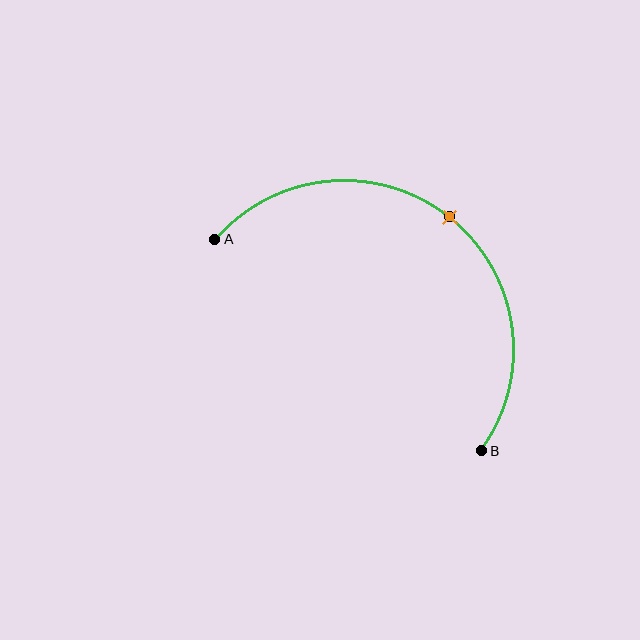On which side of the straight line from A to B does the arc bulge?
The arc bulges above and to the right of the straight line connecting A and B.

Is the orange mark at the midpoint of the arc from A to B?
Yes. The orange mark lies on the arc at equal arc-length from both A and B — it is the arc midpoint.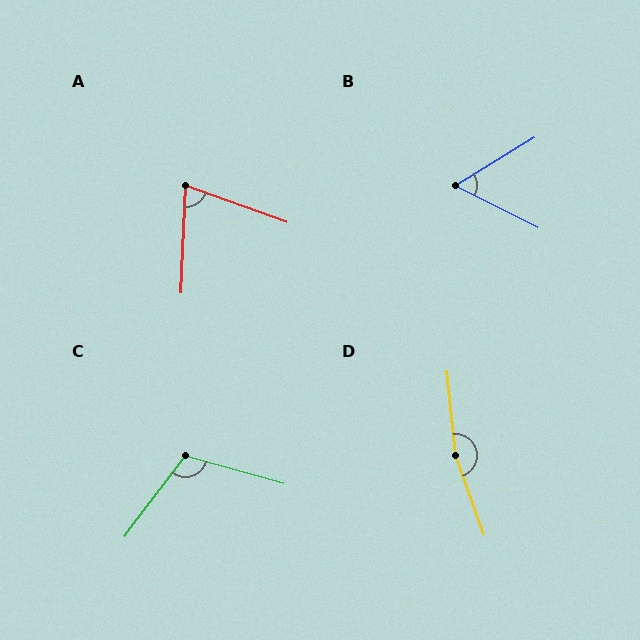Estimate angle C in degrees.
Approximately 111 degrees.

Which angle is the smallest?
B, at approximately 58 degrees.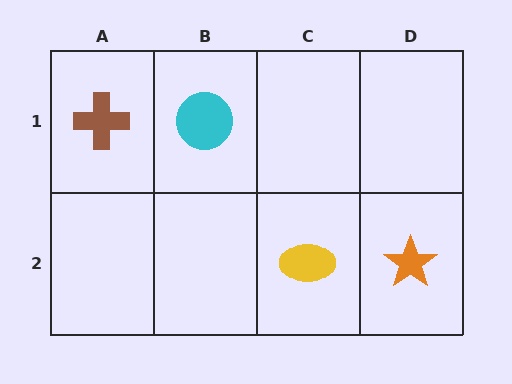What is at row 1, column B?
A cyan circle.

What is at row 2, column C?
A yellow ellipse.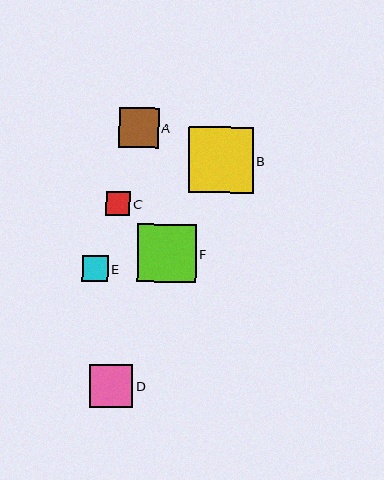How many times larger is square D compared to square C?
Square D is approximately 1.8 times the size of square C.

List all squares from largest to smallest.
From largest to smallest: B, F, D, A, E, C.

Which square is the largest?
Square B is the largest with a size of approximately 65 pixels.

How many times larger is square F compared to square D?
Square F is approximately 1.4 times the size of square D.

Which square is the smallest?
Square C is the smallest with a size of approximately 24 pixels.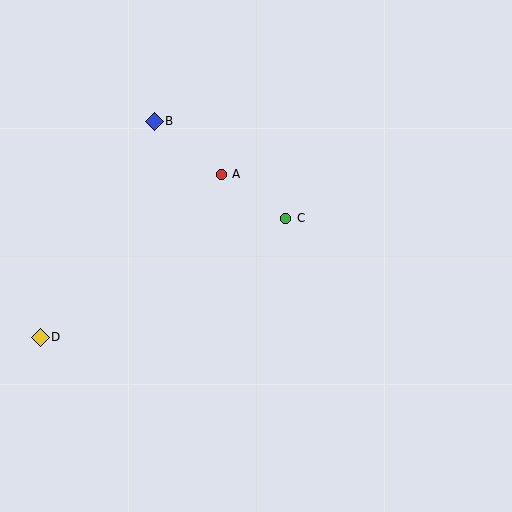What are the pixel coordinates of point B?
Point B is at (154, 121).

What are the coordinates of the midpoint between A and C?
The midpoint between A and C is at (253, 196).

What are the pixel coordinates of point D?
Point D is at (40, 337).